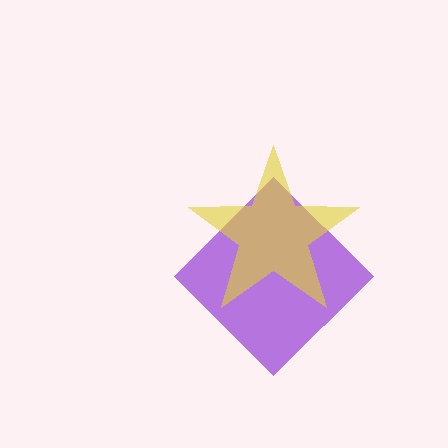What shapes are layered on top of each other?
The layered shapes are: a purple diamond, a yellow star.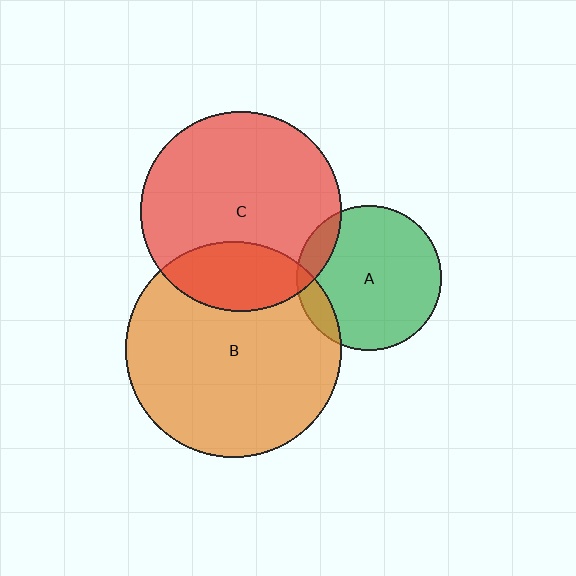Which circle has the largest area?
Circle B (orange).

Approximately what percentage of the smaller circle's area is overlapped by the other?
Approximately 10%.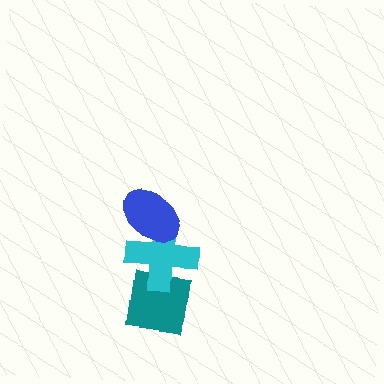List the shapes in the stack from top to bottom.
From top to bottom: the blue ellipse, the cyan cross, the teal square.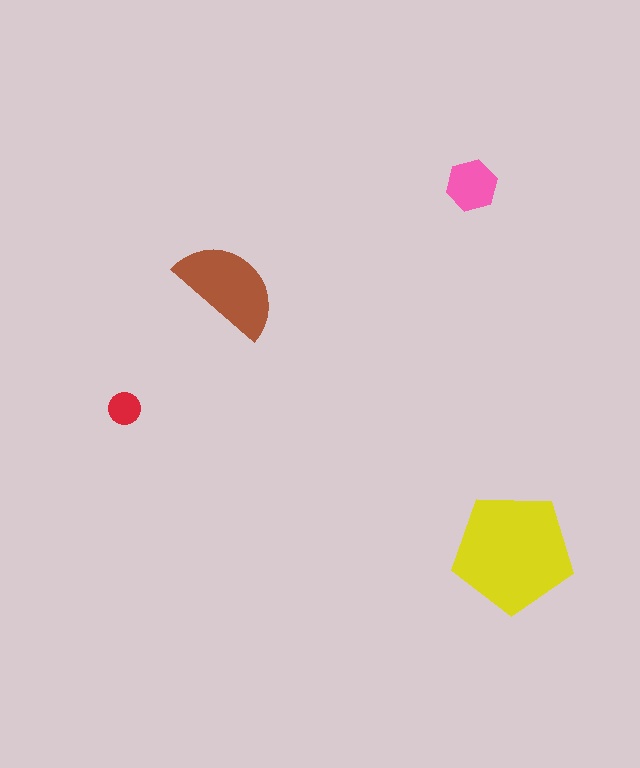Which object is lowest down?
The yellow pentagon is bottommost.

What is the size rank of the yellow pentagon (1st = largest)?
1st.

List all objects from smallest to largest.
The red circle, the pink hexagon, the brown semicircle, the yellow pentagon.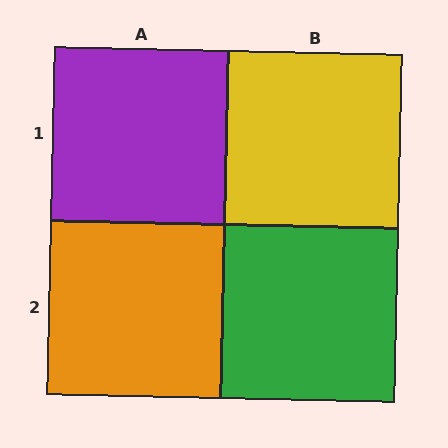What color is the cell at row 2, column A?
Orange.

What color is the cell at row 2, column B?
Green.